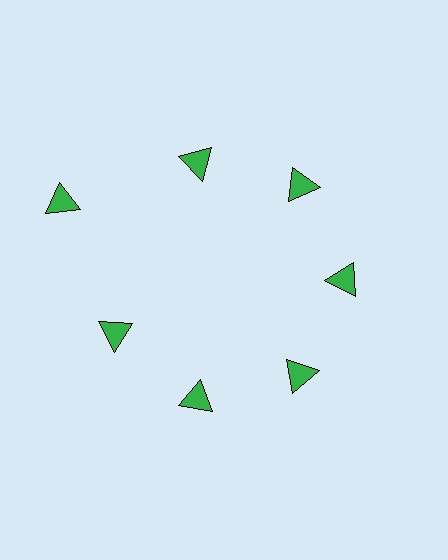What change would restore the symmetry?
The symmetry would be restored by moving it inward, back onto the ring so that all 7 triangles sit at equal angles and equal distance from the center.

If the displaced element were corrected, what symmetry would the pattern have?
It would have 7-fold rotational symmetry — the pattern would map onto itself every 51 degrees.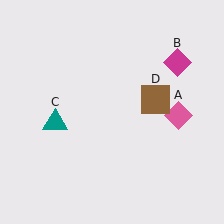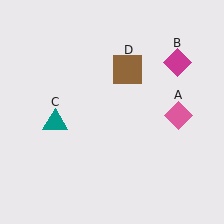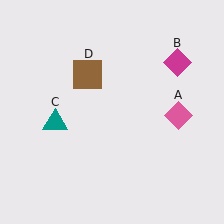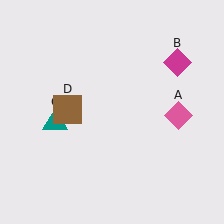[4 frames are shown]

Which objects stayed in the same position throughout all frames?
Pink diamond (object A) and magenta diamond (object B) and teal triangle (object C) remained stationary.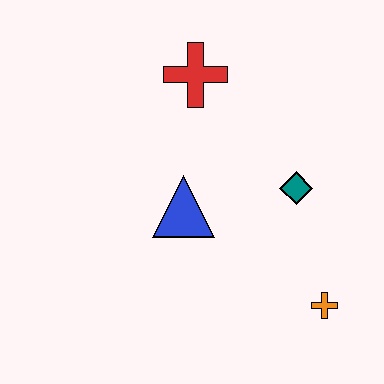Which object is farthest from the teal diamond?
The red cross is farthest from the teal diamond.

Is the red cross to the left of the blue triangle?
No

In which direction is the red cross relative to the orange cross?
The red cross is above the orange cross.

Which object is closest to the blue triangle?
The teal diamond is closest to the blue triangle.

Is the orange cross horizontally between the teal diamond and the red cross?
No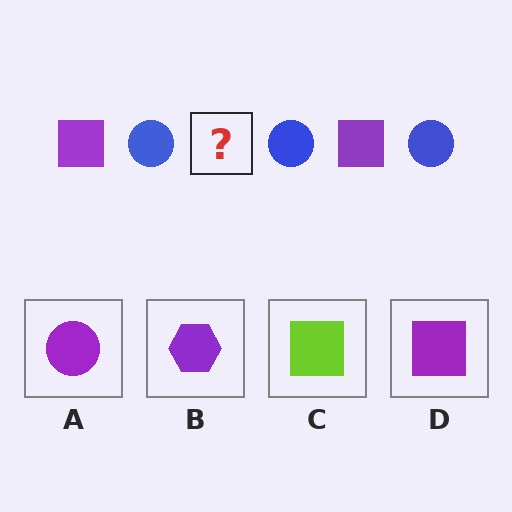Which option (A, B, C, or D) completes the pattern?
D.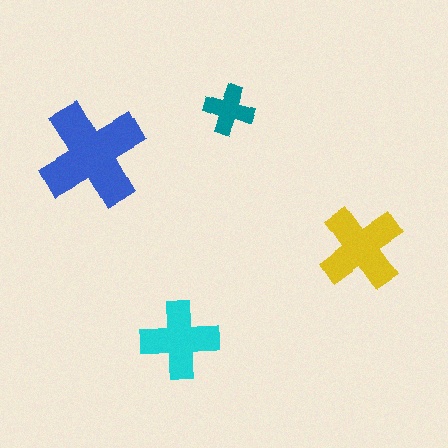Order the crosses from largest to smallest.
the blue one, the yellow one, the cyan one, the teal one.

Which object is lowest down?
The cyan cross is bottommost.